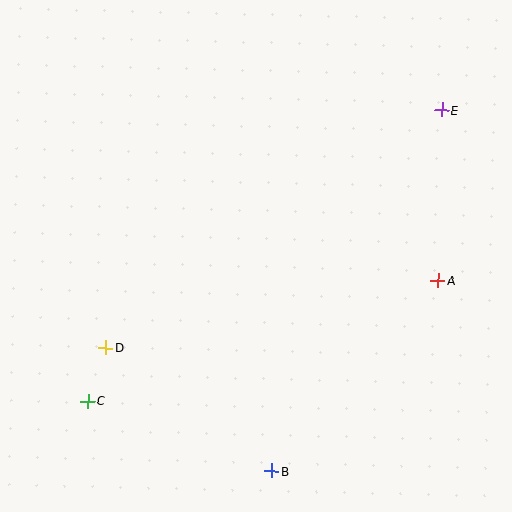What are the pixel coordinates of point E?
Point E is at (442, 110).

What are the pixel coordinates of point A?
Point A is at (438, 280).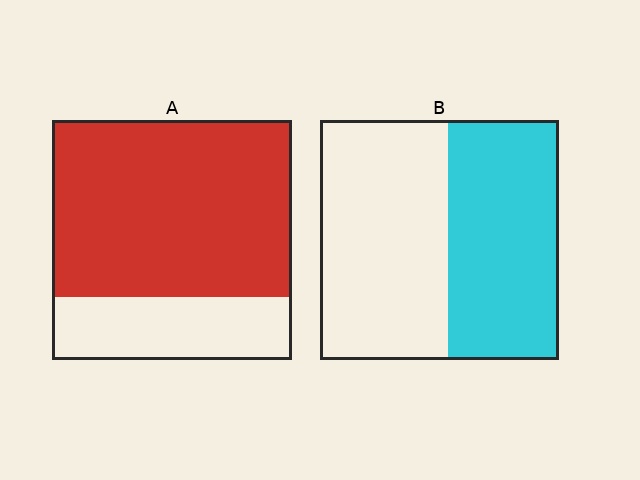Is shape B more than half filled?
Roughly half.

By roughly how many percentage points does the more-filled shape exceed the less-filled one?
By roughly 25 percentage points (A over B).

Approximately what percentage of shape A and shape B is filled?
A is approximately 75% and B is approximately 45%.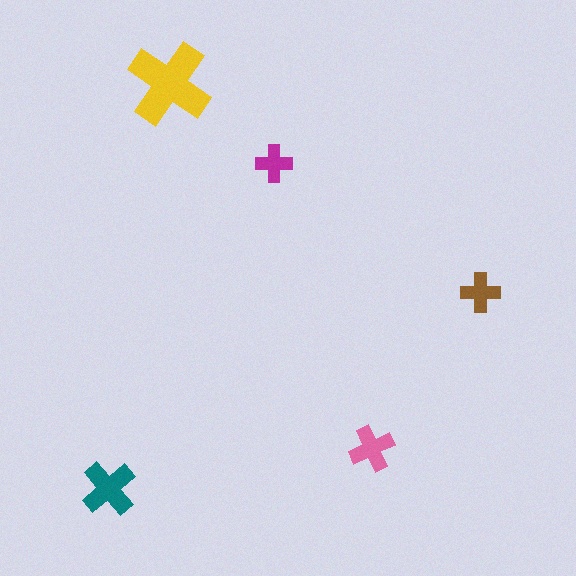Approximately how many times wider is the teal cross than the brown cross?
About 1.5 times wider.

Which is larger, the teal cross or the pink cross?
The teal one.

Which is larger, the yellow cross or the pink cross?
The yellow one.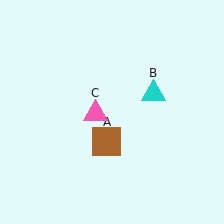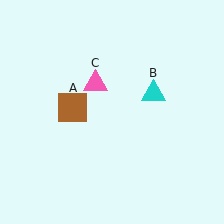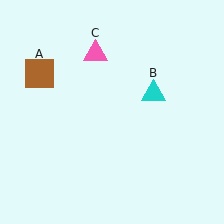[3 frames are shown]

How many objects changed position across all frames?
2 objects changed position: brown square (object A), pink triangle (object C).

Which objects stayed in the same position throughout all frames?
Cyan triangle (object B) remained stationary.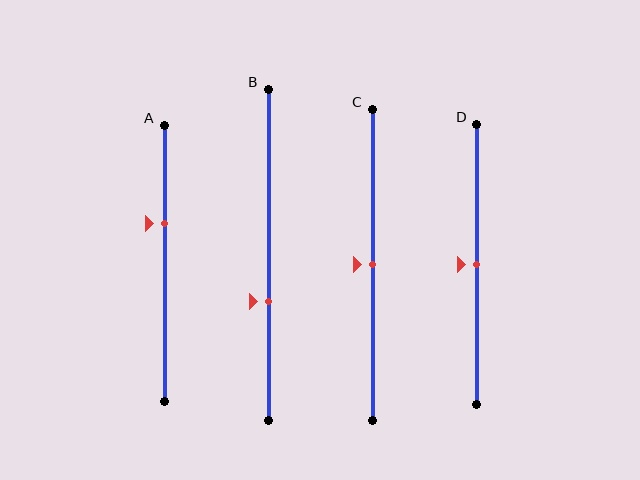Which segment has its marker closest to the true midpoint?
Segment C has its marker closest to the true midpoint.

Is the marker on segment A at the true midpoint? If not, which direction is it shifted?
No, the marker on segment A is shifted upward by about 14% of the segment length.